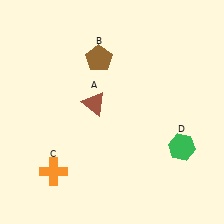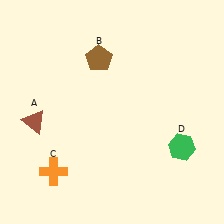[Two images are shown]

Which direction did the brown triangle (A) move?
The brown triangle (A) moved left.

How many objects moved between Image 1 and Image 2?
1 object moved between the two images.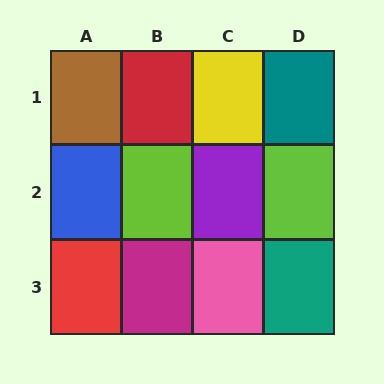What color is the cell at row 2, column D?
Lime.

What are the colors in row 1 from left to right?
Brown, red, yellow, teal.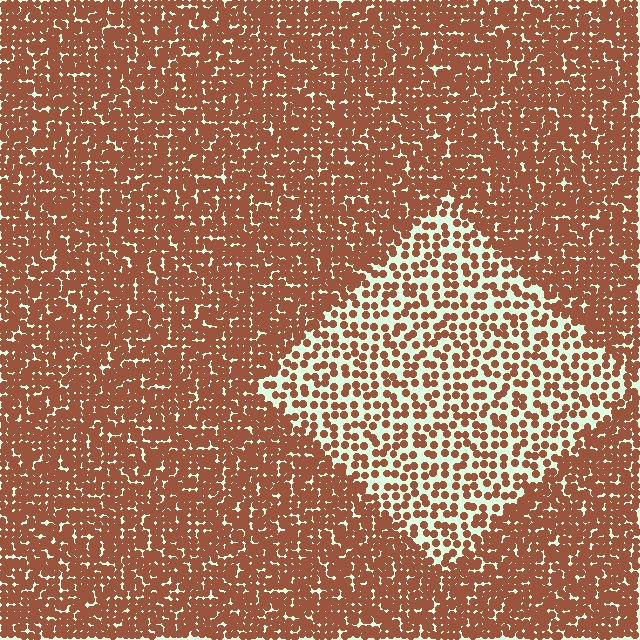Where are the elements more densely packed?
The elements are more densely packed outside the diamond boundary.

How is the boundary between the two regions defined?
The boundary is defined by a change in element density (approximately 2.2x ratio). All elements are the same color, size, and shape.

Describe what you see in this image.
The image contains small brown elements arranged at two different densities. A diamond-shaped region is visible where the elements are less densely packed than the surrounding area.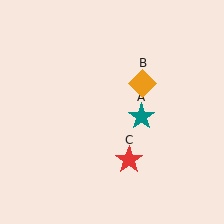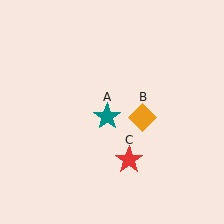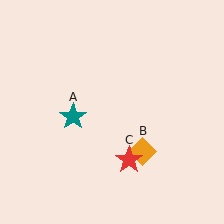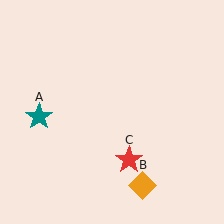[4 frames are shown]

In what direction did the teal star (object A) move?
The teal star (object A) moved left.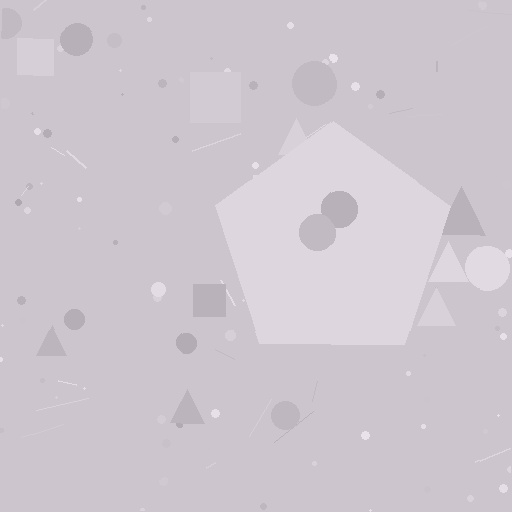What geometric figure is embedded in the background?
A pentagon is embedded in the background.